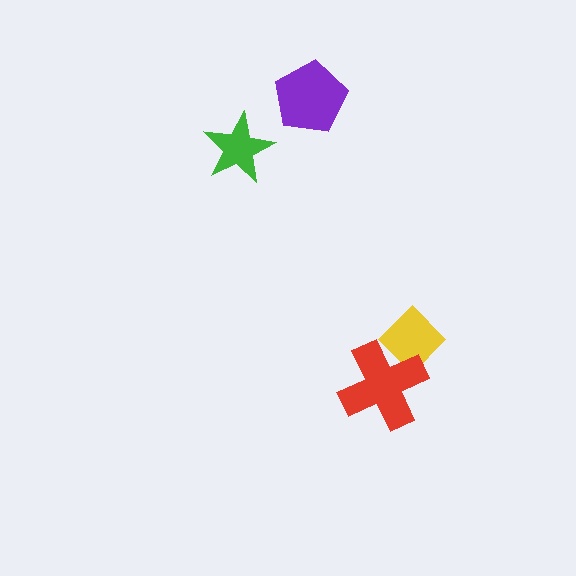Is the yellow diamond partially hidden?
Yes, it is partially covered by another shape.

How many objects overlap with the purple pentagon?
0 objects overlap with the purple pentagon.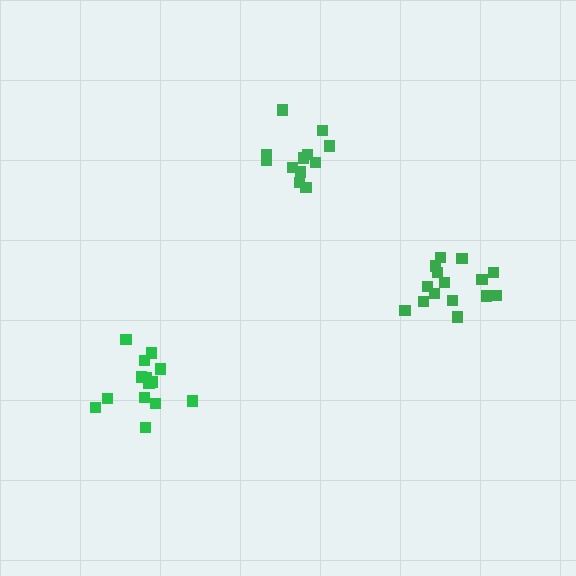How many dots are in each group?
Group 1: 12 dots, Group 2: 15 dots, Group 3: 14 dots (41 total).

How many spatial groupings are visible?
There are 3 spatial groupings.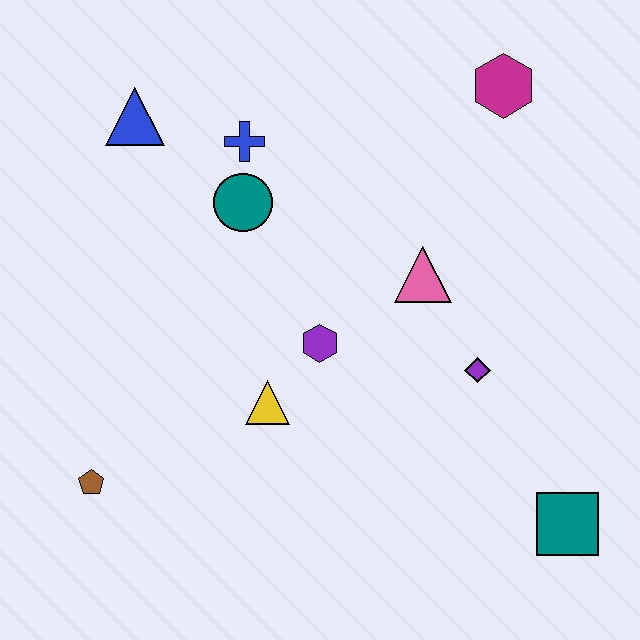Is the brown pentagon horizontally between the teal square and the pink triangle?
No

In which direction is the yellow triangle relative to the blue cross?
The yellow triangle is below the blue cross.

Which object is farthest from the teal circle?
The teal square is farthest from the teal circle.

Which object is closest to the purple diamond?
The pink triangle is closest to the purple diamond.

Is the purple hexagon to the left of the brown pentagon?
No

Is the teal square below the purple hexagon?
Yes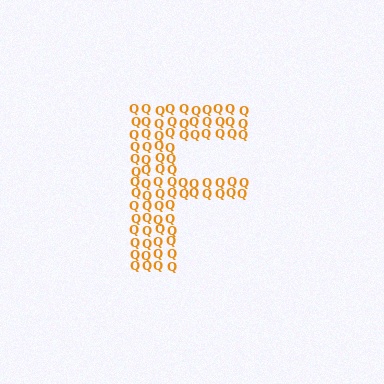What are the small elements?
The small elements are letter Q's.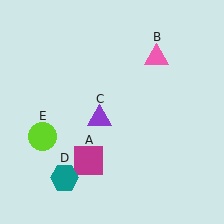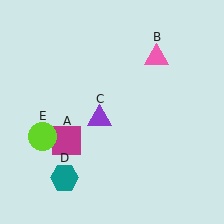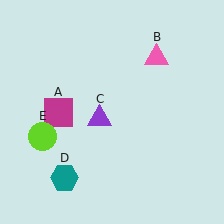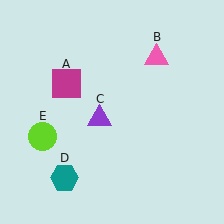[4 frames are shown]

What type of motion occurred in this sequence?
The magenta square (object A) rotated clockwise around the center of the scene.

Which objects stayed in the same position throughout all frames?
Pink triangle (object B) and purple triangle (object C) and teal hexagon (object D) and lime circle (object E) remained stationary.